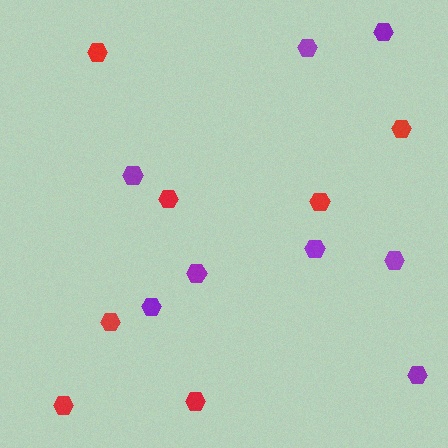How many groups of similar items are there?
There are 2 groups: one group of red hexagons (7) and one group of purple hexagons (8).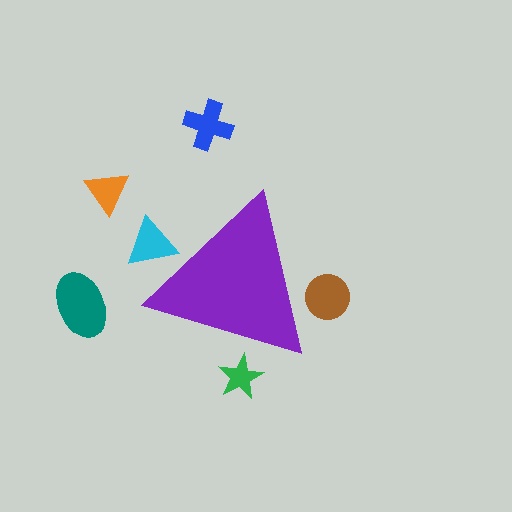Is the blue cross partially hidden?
No, the blue cross is fully visible.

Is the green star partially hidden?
Yes, the green star is partially hidden behind the purple triangle.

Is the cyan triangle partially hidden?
Yes, the cyan triangle is partially hidden behind the purple triangle.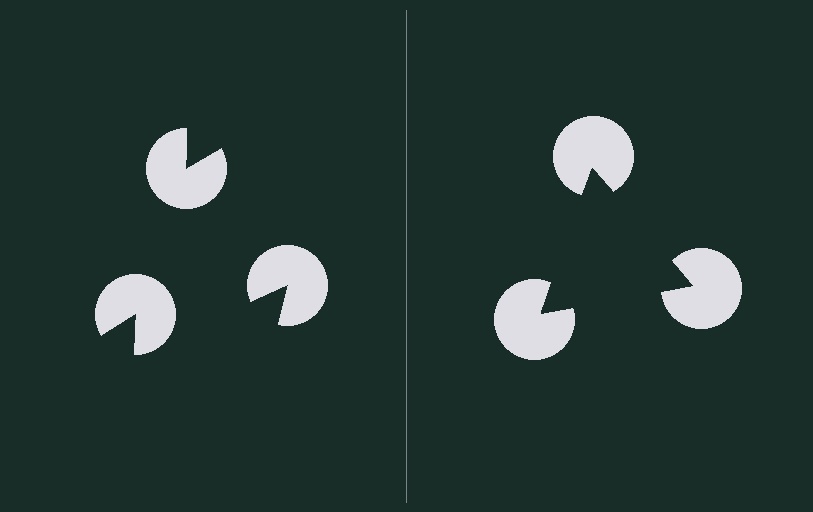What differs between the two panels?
The pac-man discs are positioned identically on both sides; only the wedge orientations differ. On the right they align to a triangle; on the left they are misaligned.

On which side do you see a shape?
An illusory triangle appears on the right side. On the left side the wedge cuts are rotated, so no coherent shape forms.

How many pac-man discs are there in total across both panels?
6 — 3 on each side.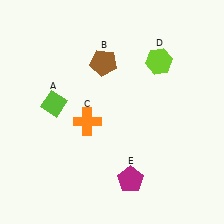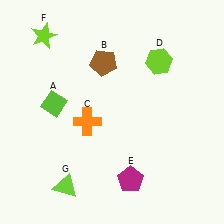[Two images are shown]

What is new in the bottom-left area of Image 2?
A lime triangle (G) was added in the bottom-left area of Image 2.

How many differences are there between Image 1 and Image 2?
There are 2 differences between the two images.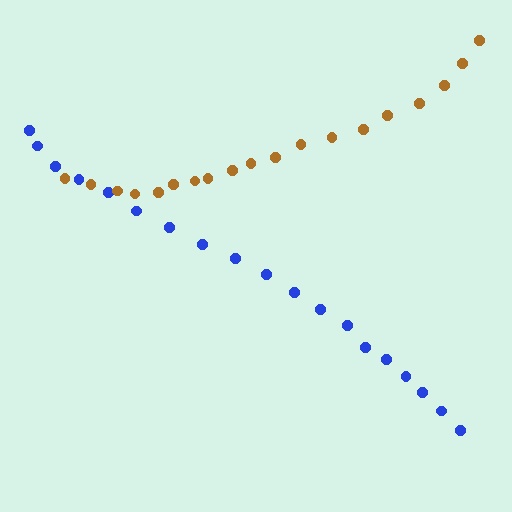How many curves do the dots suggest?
There are 2 distinct paths.